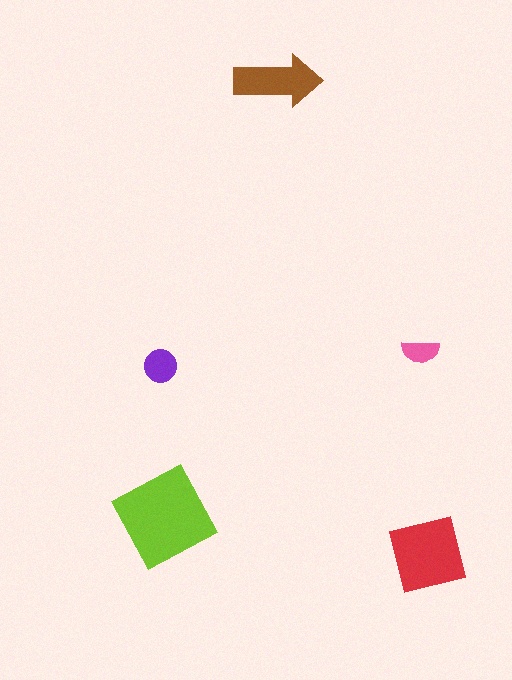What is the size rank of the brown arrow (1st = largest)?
3rd.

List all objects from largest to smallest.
The lime diamond, the red square, the brown arrow, the purple circle, the pink semicircle.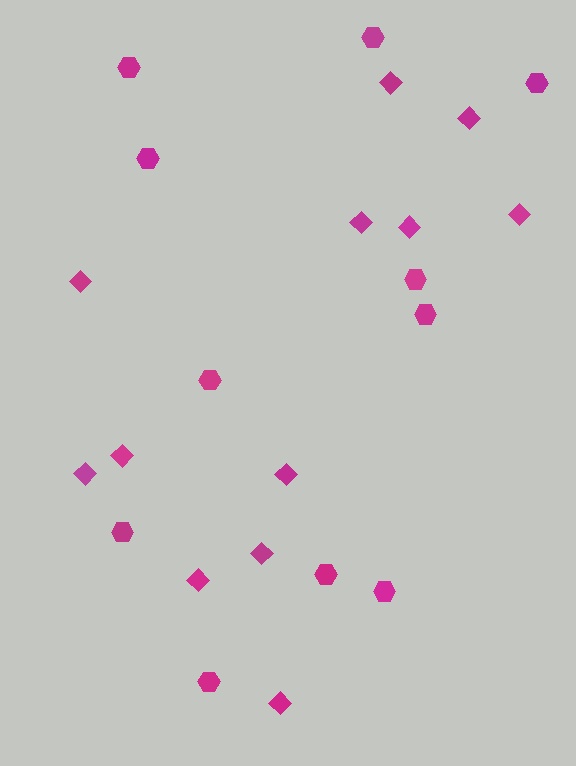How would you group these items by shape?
There are 2 groups: one group of hexagons (11) and one group of diamonds (12).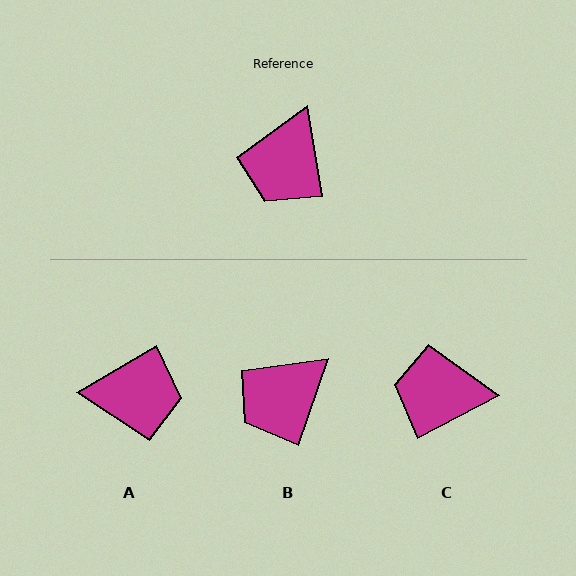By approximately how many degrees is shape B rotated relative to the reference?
Approximately 29 degrees clockwise.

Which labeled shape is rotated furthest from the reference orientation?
A, about 111 degrees away.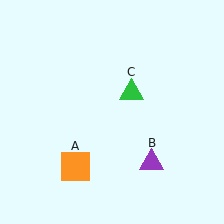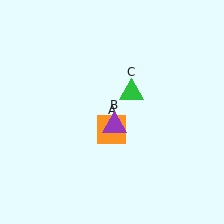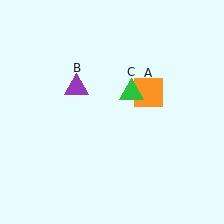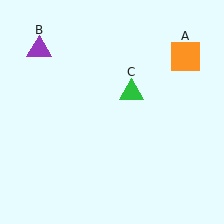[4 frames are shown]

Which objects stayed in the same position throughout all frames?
Green triangle (object C) remained stationary.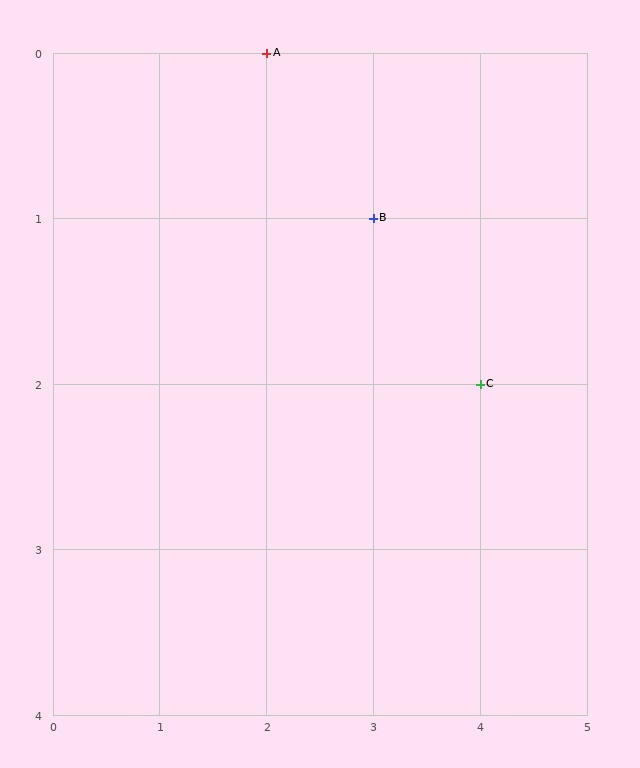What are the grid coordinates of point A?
Point A is at grid coordinates (2, 0).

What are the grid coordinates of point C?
Point C is at grid coordinates (4, 2).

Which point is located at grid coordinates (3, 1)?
Point B is at (3, 1).